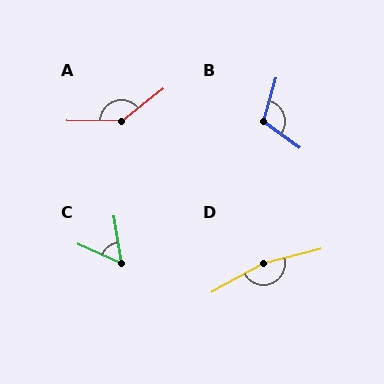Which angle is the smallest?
C, at approximately 57 degrees.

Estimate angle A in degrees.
Approximately 141 degrees.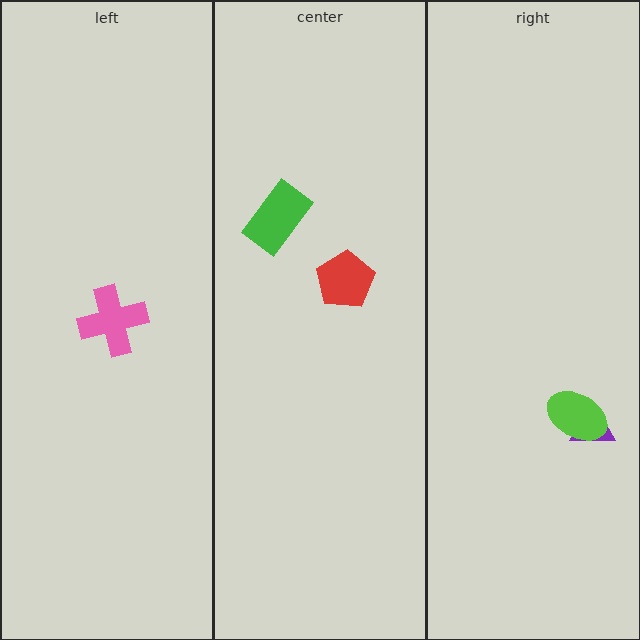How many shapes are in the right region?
2.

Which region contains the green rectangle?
The center region.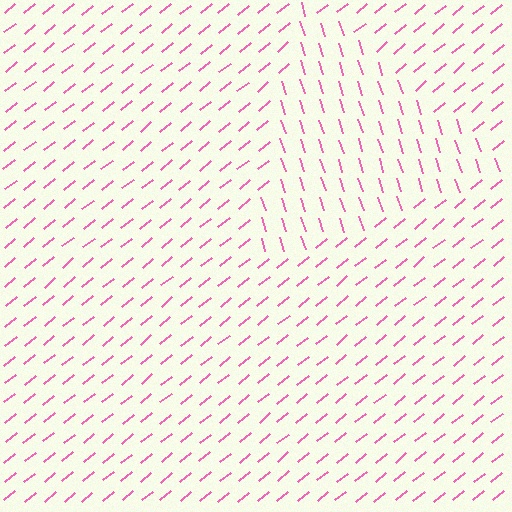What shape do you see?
I see a triangle.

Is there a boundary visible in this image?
Yes, there is a texture boundary formed by a change in line orientation.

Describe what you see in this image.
The image is filled with small pink line segments. A triangle region in the image has lines oriented differently from the surrounding lines, creating a visible texture boundary.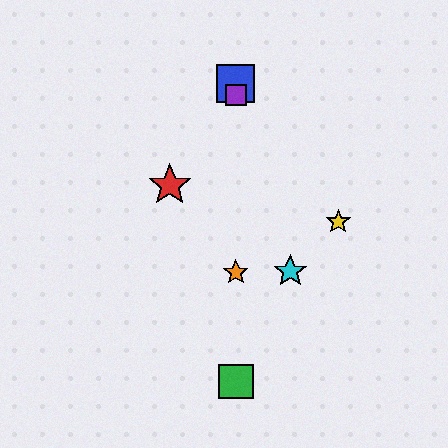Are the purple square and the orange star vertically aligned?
Yes, both are at x≈236.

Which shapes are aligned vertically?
The blue square, the green square, the purple square, the orange star are aligned vertically.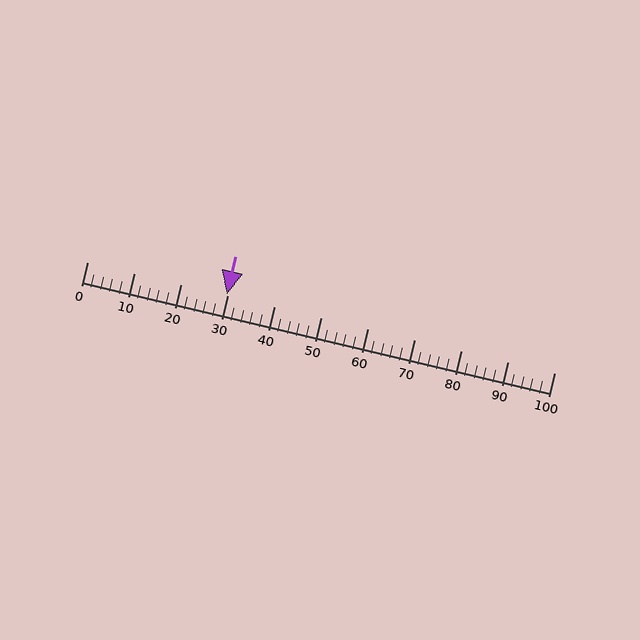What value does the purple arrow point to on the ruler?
The purple arrow points to approximately 30.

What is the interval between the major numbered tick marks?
The major tick marks are spaced 10 units apart.